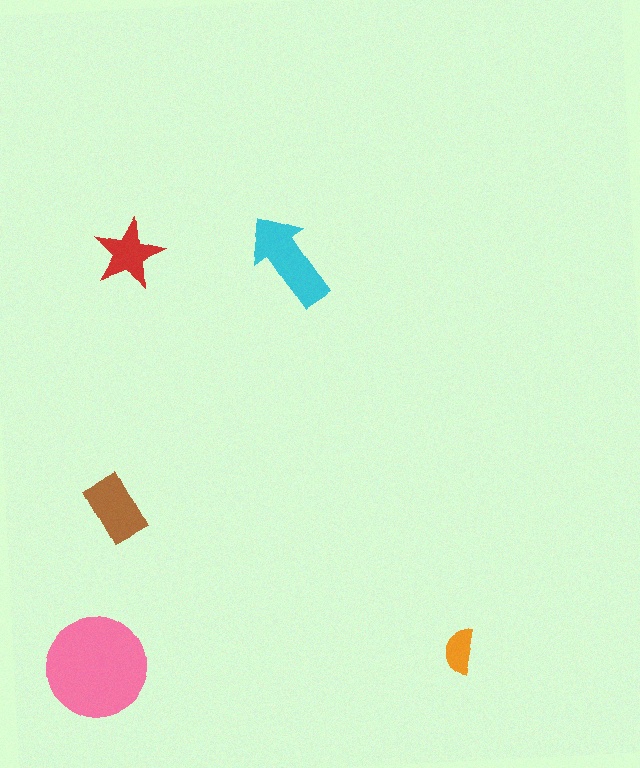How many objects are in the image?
There are 5 objects in the image.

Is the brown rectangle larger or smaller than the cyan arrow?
Smaller.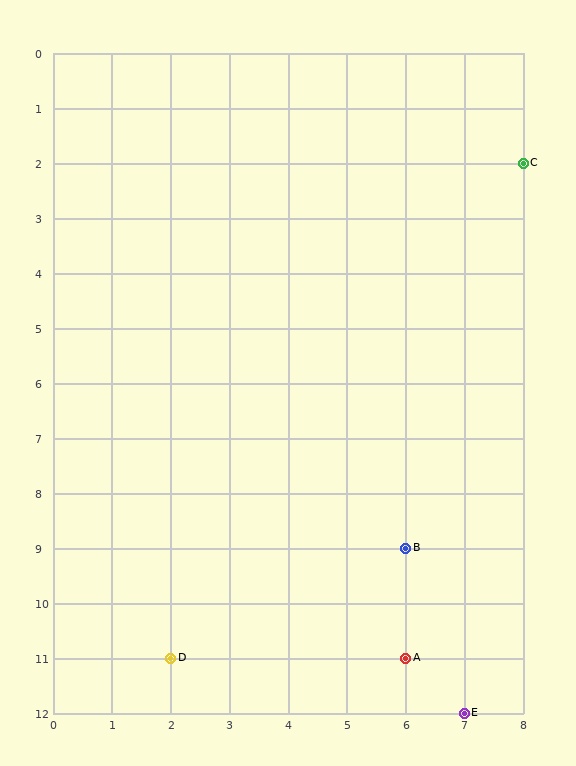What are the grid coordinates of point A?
Point A is at grid coordinates (6, 11).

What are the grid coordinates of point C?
Point C is at grid coordinates (8, 2).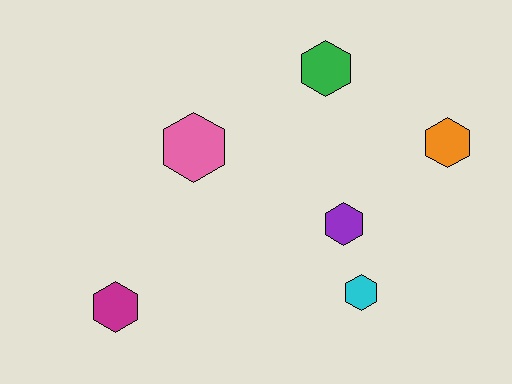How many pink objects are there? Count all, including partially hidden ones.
There is 1 pink object.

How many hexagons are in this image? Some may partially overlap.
There are 6 hexagons.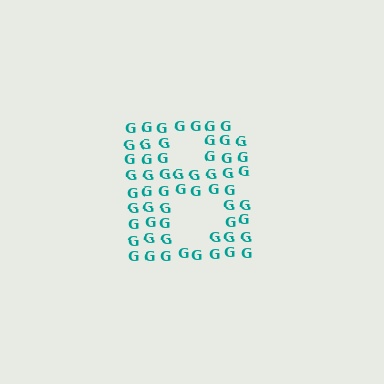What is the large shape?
The large shape is the letter B.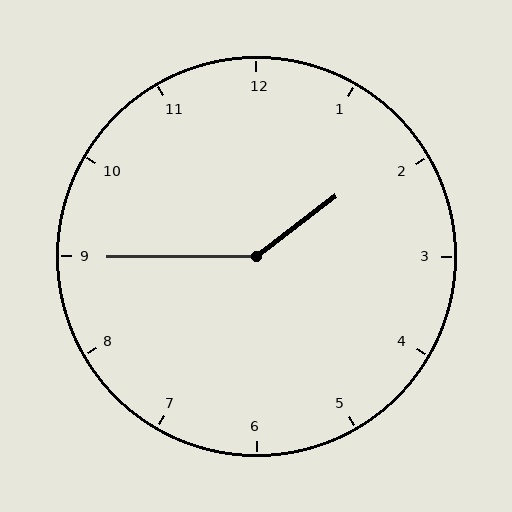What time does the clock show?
1:45.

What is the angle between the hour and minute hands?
Approximately 142 degrees.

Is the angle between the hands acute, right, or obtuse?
It is obtuse.